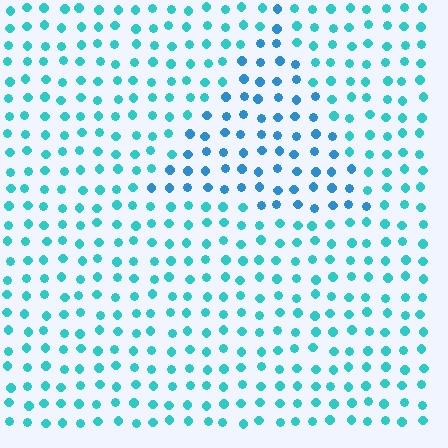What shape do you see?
I see a triangle.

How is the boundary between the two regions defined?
The boundary is defined purely by a slight shift in hue (about 26 degrees). Spacing, size, and orientation are identical on both sides.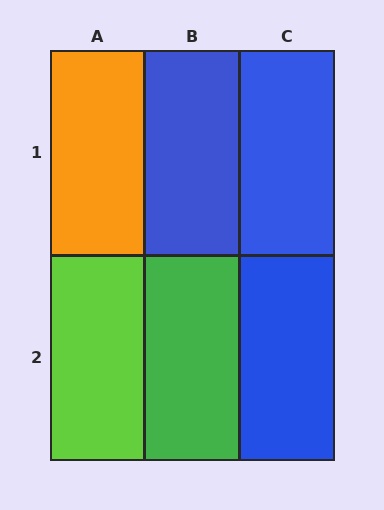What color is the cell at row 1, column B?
Blue.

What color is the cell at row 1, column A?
Orange.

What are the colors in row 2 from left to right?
Lime, green, blue.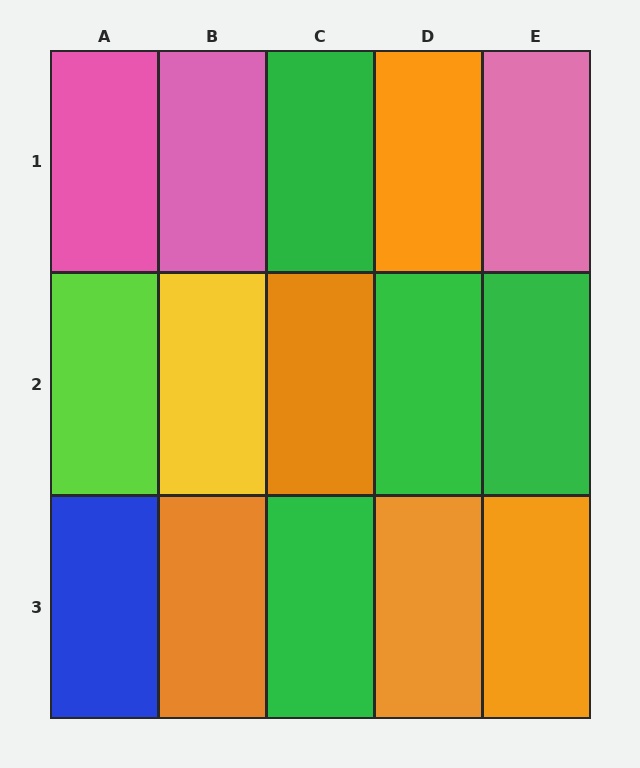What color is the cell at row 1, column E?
Pink.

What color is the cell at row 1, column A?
Pink.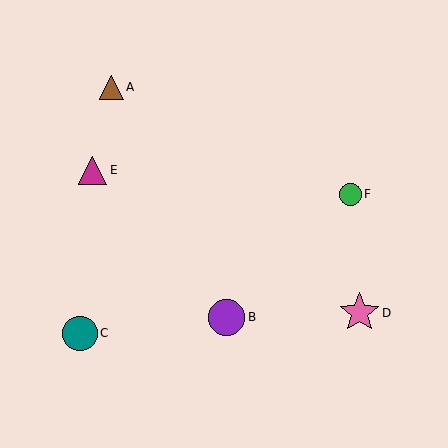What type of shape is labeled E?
Shape E is a magenta triangle.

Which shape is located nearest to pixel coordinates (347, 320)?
The pink star (labeled D) at (360, 313) is nearest to that location.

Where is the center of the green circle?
The center of the green circle is at (350, 194).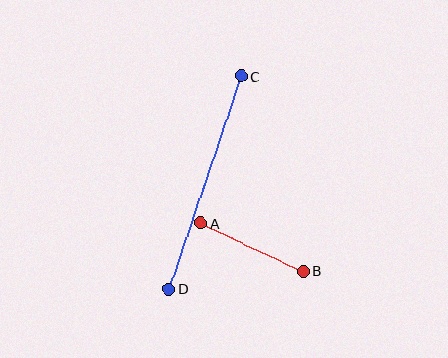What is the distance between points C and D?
The distance is approximately 225 pixels.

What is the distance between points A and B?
The distance is approximately 113 pixels.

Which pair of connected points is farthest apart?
Points C and D are farthest apart.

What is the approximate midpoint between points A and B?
The midpoint is at approximately (252, 247) pixels.